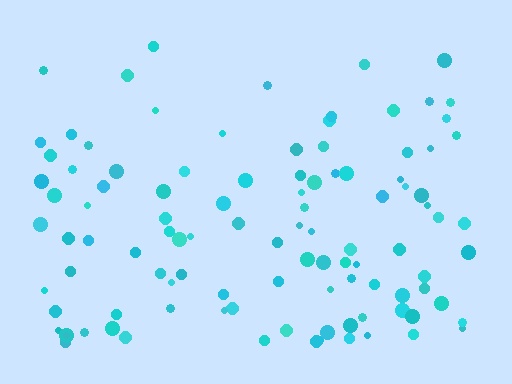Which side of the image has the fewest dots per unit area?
The top.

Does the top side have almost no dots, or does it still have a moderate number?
Still a moderate number, just noticeably fewer than the bottom.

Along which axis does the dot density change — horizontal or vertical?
Vertical.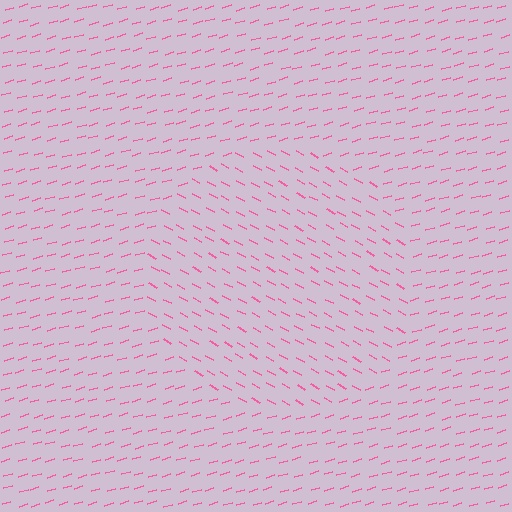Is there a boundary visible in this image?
Yes, there is a texture boundary formed by a change in line orientation.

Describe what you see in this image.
The image is filled with small pink line segments. A circle region in the image has lines oriented differently from the surrounding lines, creating a visible texture boundary.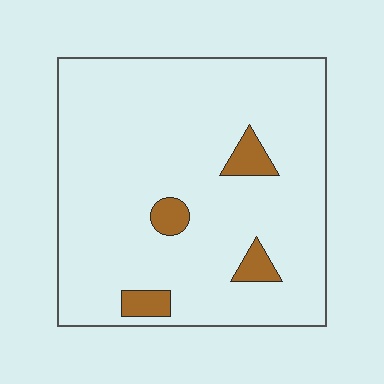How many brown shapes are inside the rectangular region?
4.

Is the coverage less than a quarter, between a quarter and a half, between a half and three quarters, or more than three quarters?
Less than a quarter.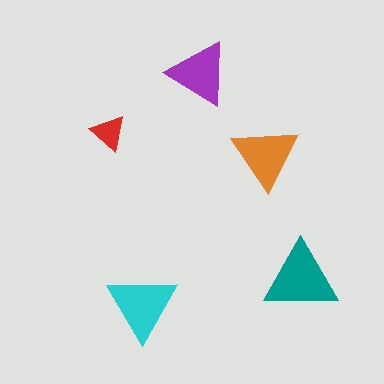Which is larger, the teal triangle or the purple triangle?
The teal one.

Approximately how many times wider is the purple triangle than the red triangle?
About 2 times wider.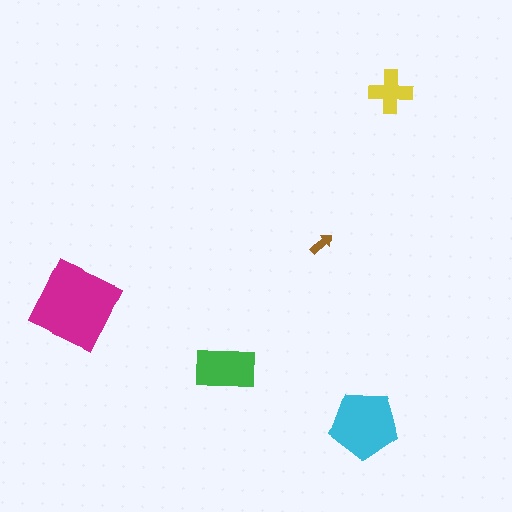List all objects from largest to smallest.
The magenta square, the cyan pentagon, the green rectangle, the yellow cross, the brown arrow.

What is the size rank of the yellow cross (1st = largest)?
4th.